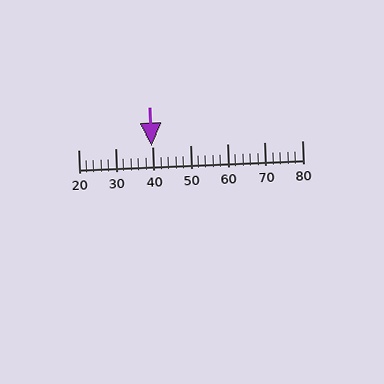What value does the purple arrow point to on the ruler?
The purple arrow points to approximately 40.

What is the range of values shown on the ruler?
The ruler shows values from 20 to 80.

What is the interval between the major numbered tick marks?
The major tick marks are spaced 10 units apart.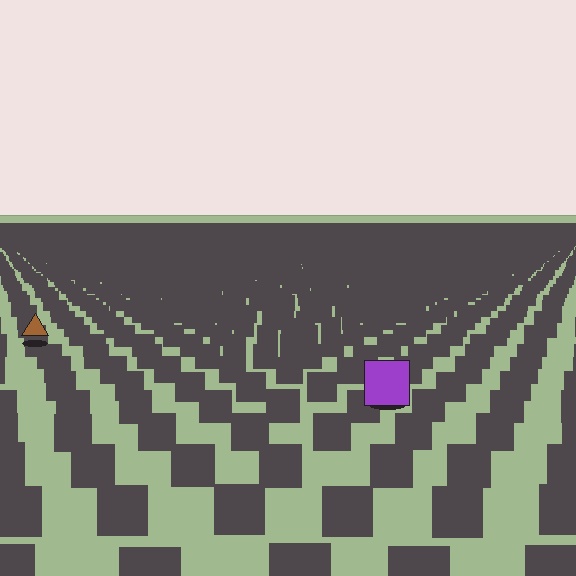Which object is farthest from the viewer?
The brown triangle is farthest from the viewer. It appears smaller and the ground texture around it is denser.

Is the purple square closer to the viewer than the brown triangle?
Yes. The purple square is closer — you can tell from the texture gradient: the ground texture is coarser near it.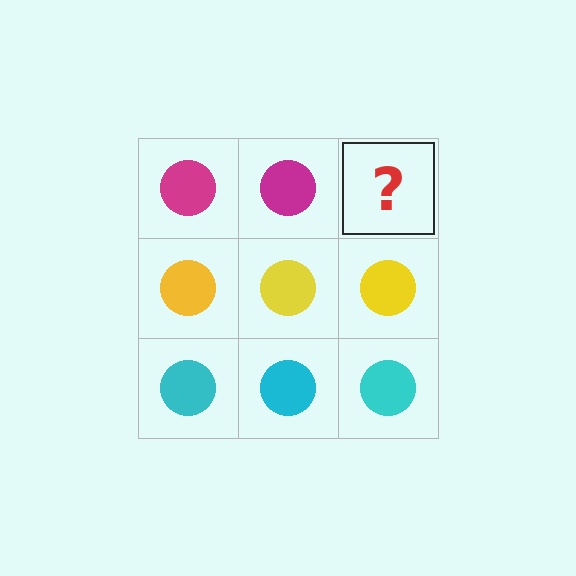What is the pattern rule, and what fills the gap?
The rule is that each row has a consistent color. The gap should be filled with a magenta circle.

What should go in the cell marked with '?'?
The missing cell should contain a magenta circle.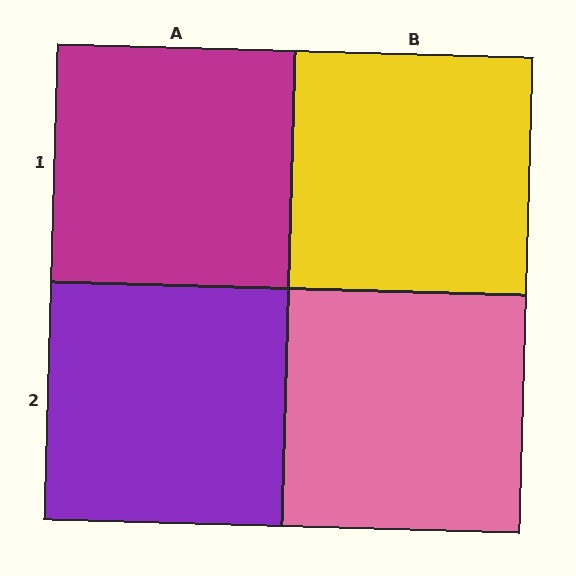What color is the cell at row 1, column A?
Magenta.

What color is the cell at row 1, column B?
Yellow.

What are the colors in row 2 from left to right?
Purple, pink.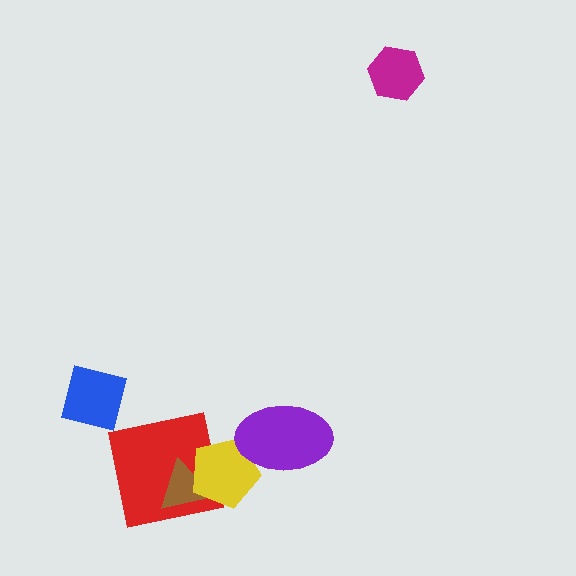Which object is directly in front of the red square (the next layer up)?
The brown triangle is directly in front of the red square.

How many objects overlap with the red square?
2 objects overlap with the red square.